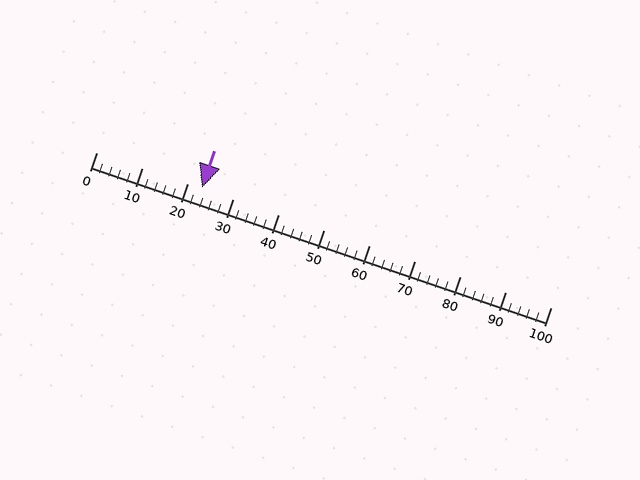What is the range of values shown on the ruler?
The ruler shows values from 0 to 100.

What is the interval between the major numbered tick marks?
The major tick marks are spaced 10 units apart.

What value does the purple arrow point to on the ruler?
The purple arrow points to approximately 23.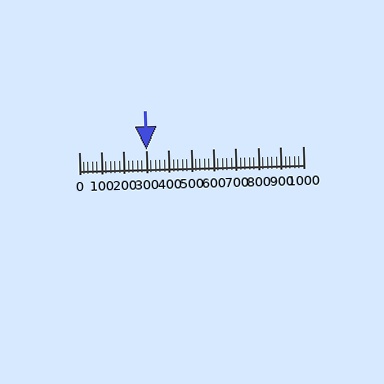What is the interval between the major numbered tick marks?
The major tick marks are spaced 100 units apart.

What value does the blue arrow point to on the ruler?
The blue arrow points to approximately 300.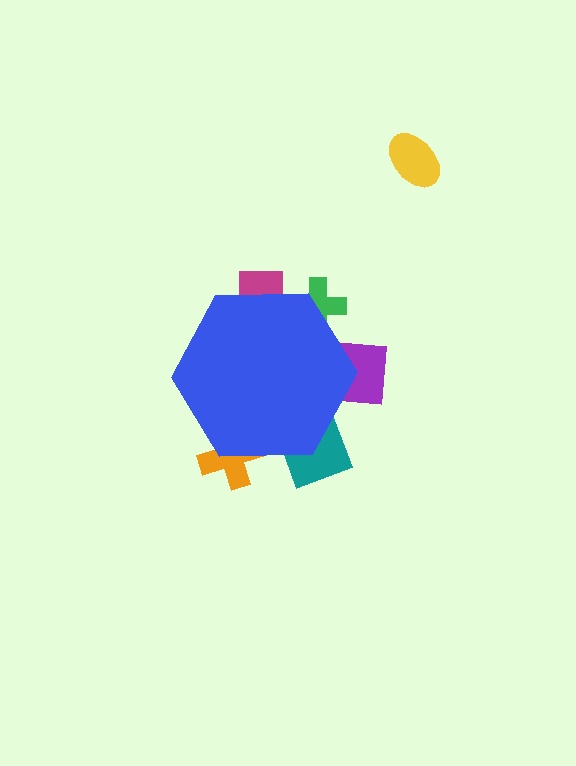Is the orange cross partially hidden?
Yes, the orange cross is partially hidden behind the blue hexagon.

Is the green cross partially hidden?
Yes, the green cross is partially hidden behind the blue hexagon.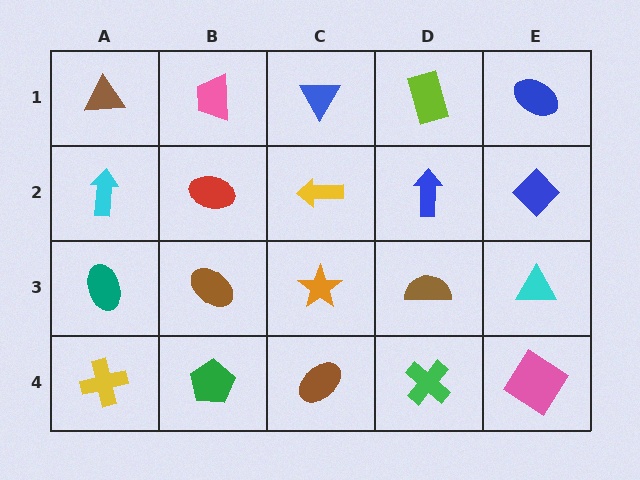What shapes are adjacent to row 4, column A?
A teal ellipse (row 3, column A), a green pentagon (row 4, column B).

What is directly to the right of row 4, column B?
A brown ellipse.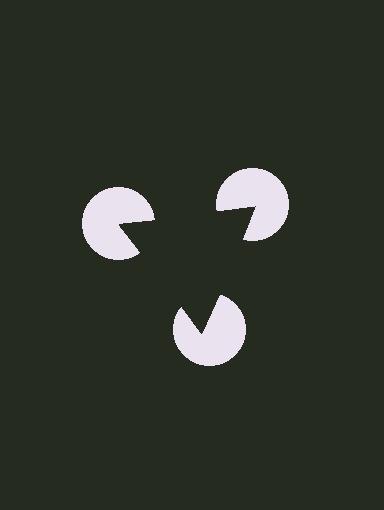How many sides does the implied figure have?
3 sides.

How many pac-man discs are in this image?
There are 3 — one at each vertex of the illusory triangle.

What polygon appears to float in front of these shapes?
An illusory triangle — its edges are inferred from the aligned wedge cuts in the pac-man discs, not physically drawn.